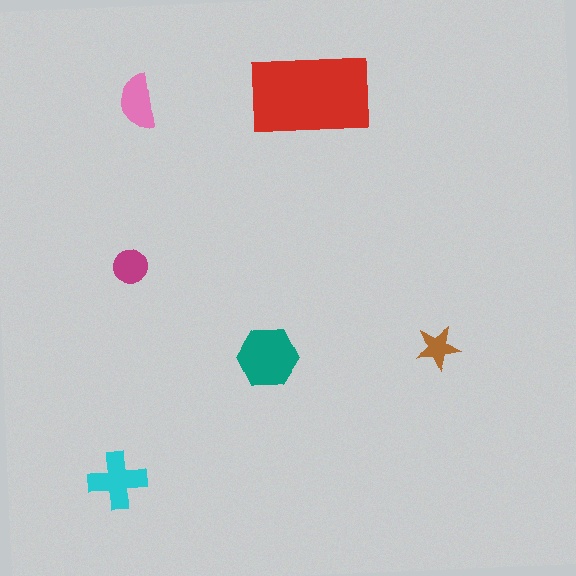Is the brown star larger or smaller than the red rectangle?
Smaller.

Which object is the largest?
The red rectangle.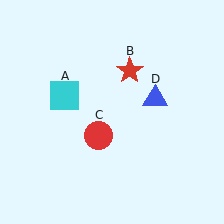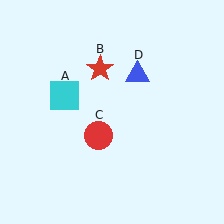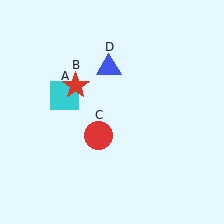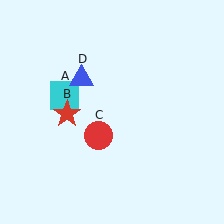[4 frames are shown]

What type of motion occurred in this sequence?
The red star (object B), blue triangle (object D) rotated counterclockwise around the center of the scene.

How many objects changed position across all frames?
2 objects changed position: red star (object B), blue triangle (object D).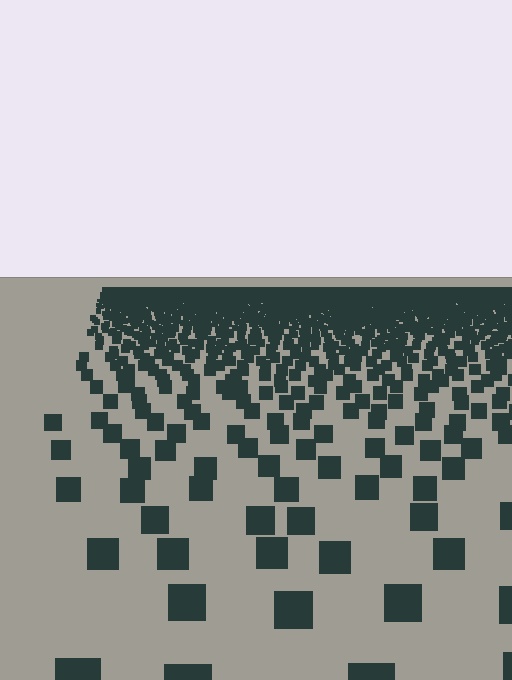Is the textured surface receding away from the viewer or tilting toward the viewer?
The surface is receding away from the viewer. Texture elements get smaller and denser toward the top.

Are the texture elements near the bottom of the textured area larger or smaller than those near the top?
Larger. Near the bottom, elements are closer to the viewer and appear at a bigger on-screen size.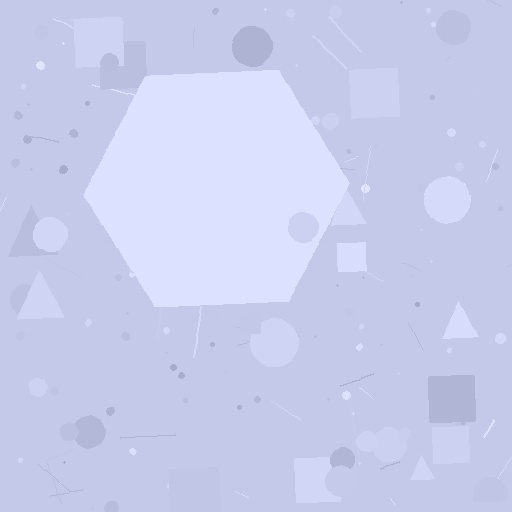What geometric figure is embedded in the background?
A hexagon is embedded in the background.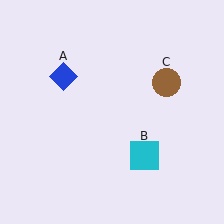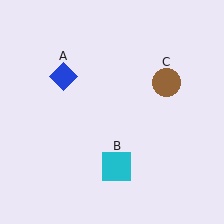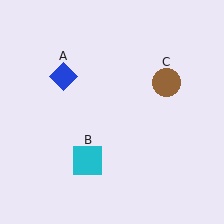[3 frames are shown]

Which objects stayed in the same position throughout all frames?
Blue diamond (object A) and brown circle (object C) remained stationary.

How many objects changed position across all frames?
1 object changed position: cyan square (object B).